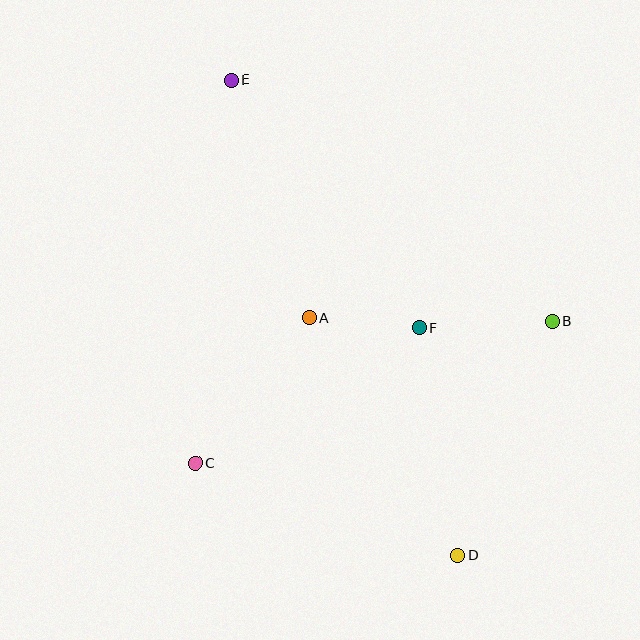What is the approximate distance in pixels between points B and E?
The distance between B and E is approximately 402 pixels.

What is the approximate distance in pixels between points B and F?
The distance between B and F is approximately 133 pixels.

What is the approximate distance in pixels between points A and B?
The distance between A and B is approximately 243 pixels.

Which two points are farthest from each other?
Points D and E are farthest from each other.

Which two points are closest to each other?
Points A and F are closest to each other.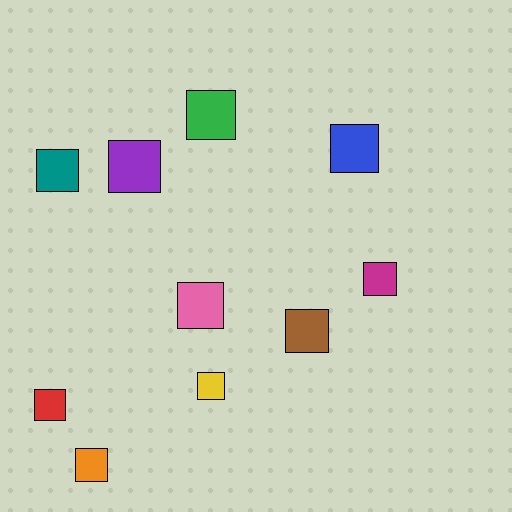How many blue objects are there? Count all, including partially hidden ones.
There is 1 blue object.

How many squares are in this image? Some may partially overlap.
There are 10 squares.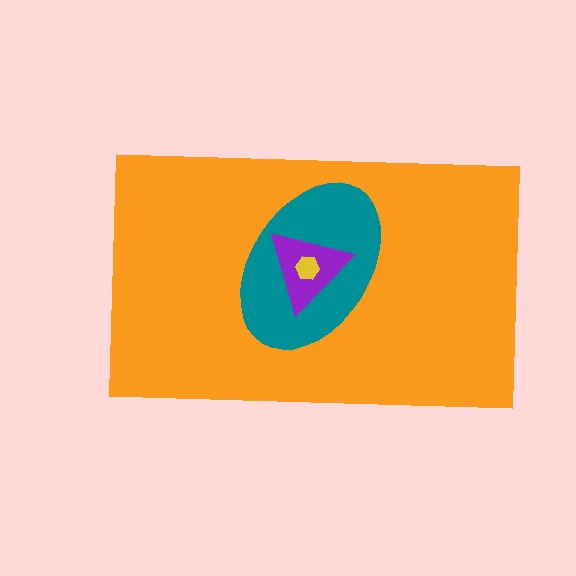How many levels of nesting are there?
4.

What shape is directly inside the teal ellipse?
The purple triangle.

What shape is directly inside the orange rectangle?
The teal ellipse.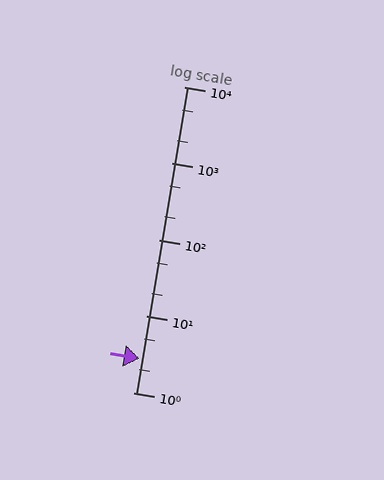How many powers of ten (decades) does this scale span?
The scale spans 4 decades, from 1 to 10000.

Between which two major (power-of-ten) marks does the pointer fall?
The pointer is between 1 and 10.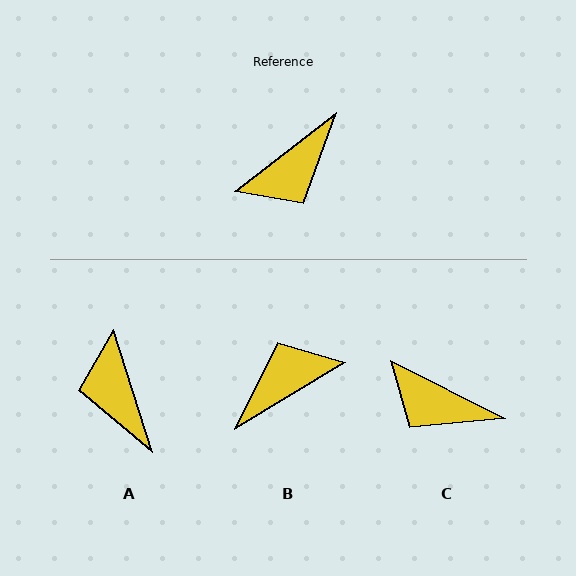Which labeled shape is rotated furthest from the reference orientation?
B, about 173 degrees away.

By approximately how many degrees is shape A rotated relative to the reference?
Approximately 110 degrees clockwise.